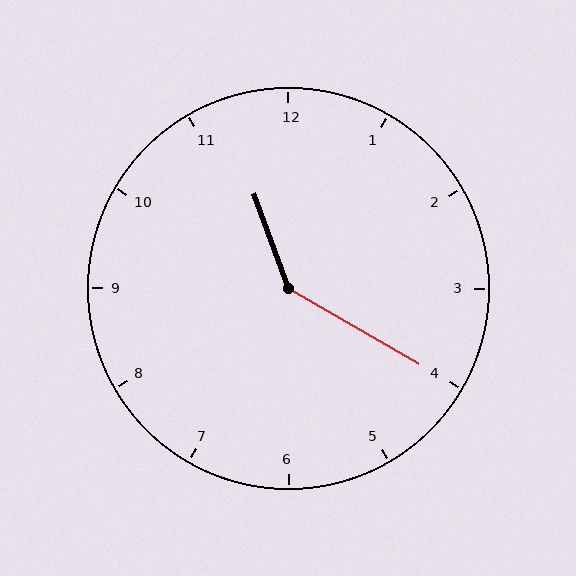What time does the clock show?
11:20.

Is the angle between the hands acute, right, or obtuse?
It is obtuse.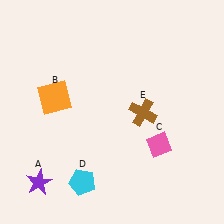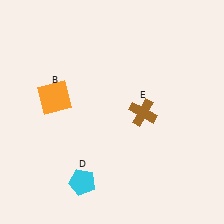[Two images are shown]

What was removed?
The pink diamond (C), the purple star (A) were removed in Image 2.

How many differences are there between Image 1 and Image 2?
There are 2 differences between the two images.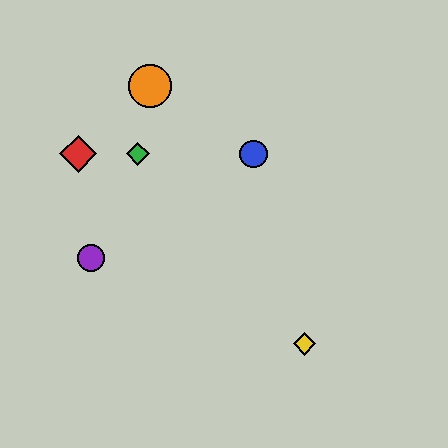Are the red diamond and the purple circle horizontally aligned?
No, the red diamond is at y≈154 and the purple circle is at y≈258.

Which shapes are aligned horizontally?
The red diamond, the blue circle, the green diamond are aligned horizontally.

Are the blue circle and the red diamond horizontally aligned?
Yes, both are at y≈154.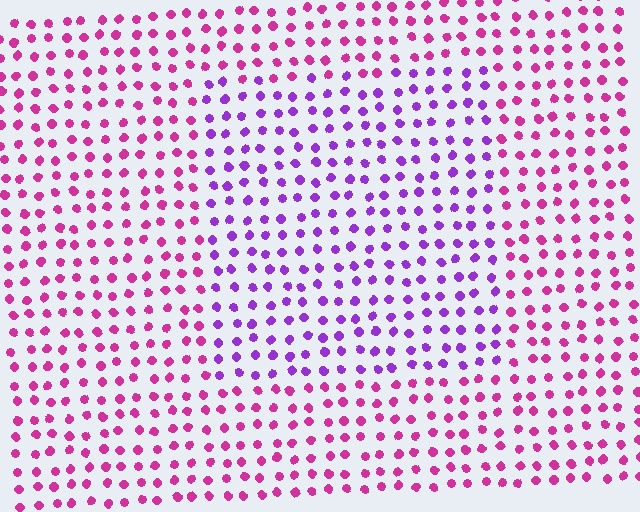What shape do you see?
I see a rectangle.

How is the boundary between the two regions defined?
The boundary is defined purely by a slight shift in hue (about 42 degrees). Spacing, size, and orientation are identical on both sides.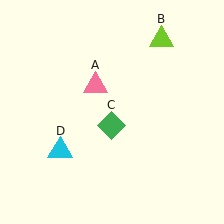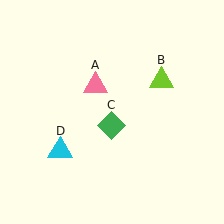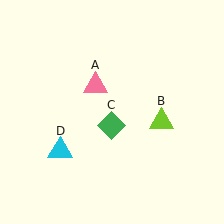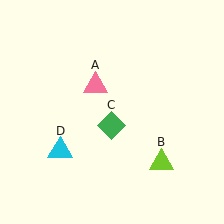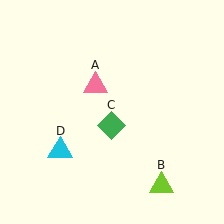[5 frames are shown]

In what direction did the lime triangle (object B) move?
The lime triangle (object B) moved down.